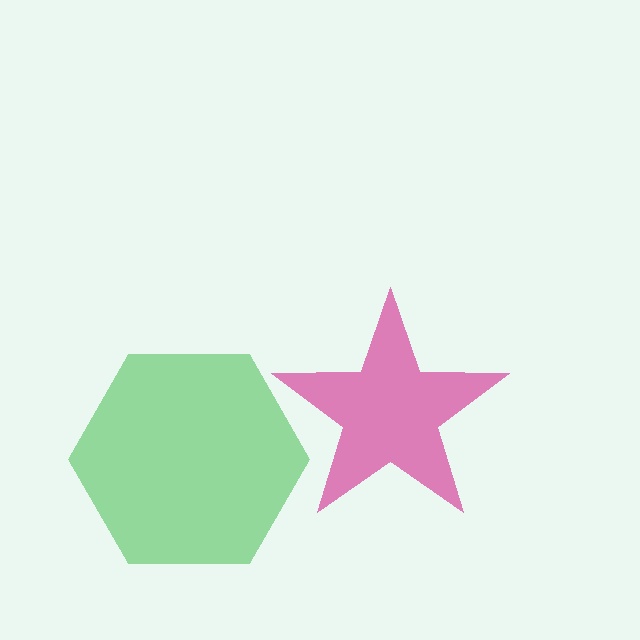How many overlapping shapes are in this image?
There are 2 overlapping shapes in the image.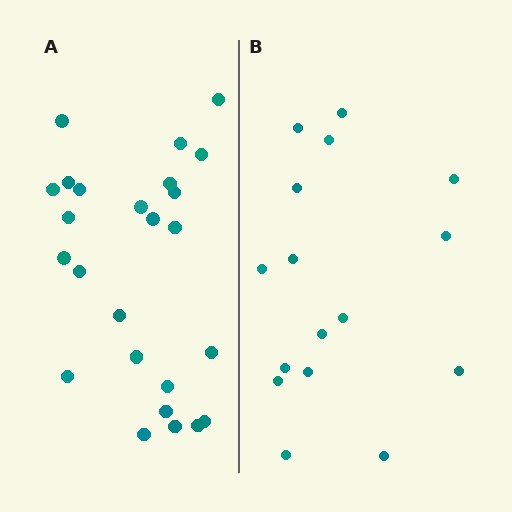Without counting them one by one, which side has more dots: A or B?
Region A (the left region) has more dots.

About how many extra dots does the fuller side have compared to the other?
Region A has roughly 8 or so more dots than region B.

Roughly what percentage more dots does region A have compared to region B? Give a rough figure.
About 55% more.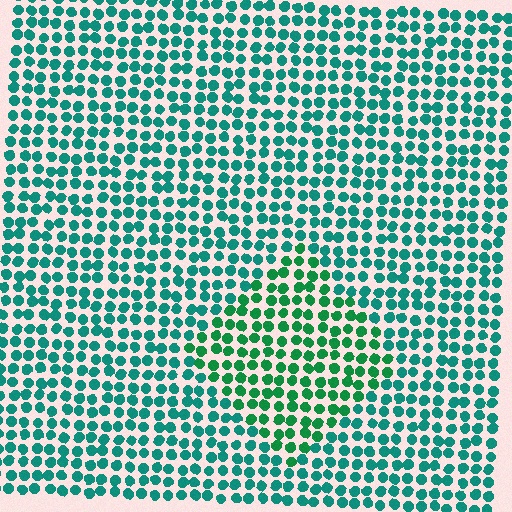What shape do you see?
I see a diamond.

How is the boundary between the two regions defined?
The boundary is defined purely by a slight shift in hue (about 29 degrees). Spacing, size, and orientation are identical on both sides.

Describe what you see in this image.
The image is filled with small teal elements in a uniform arrangement. A diamond-shaped region is visible where the elements are tinted to a slightly different hue, forming a subtle color boundary.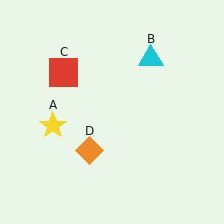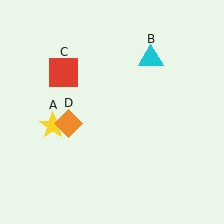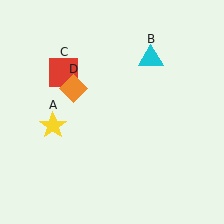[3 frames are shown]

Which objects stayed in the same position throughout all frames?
Yellow star (object A) and cyan triangle (object B) and red square (object C) remained stationary.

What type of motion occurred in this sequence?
The orange diamond (object D) rotated clockwise around the center of the scene.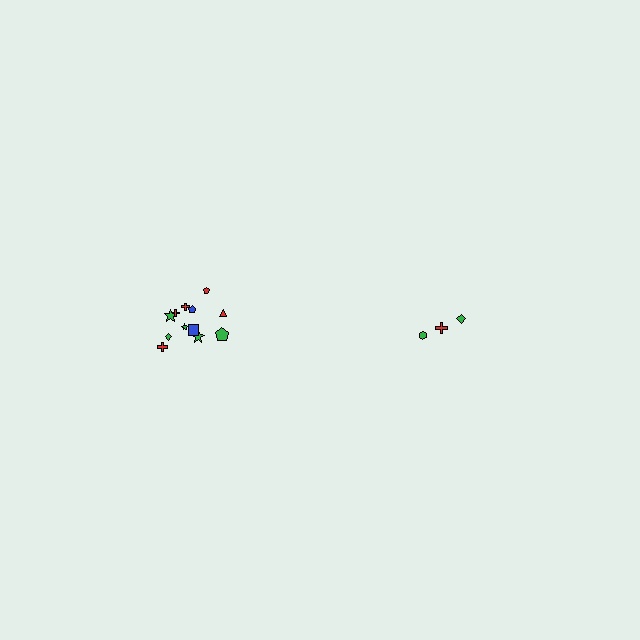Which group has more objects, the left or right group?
The left group.